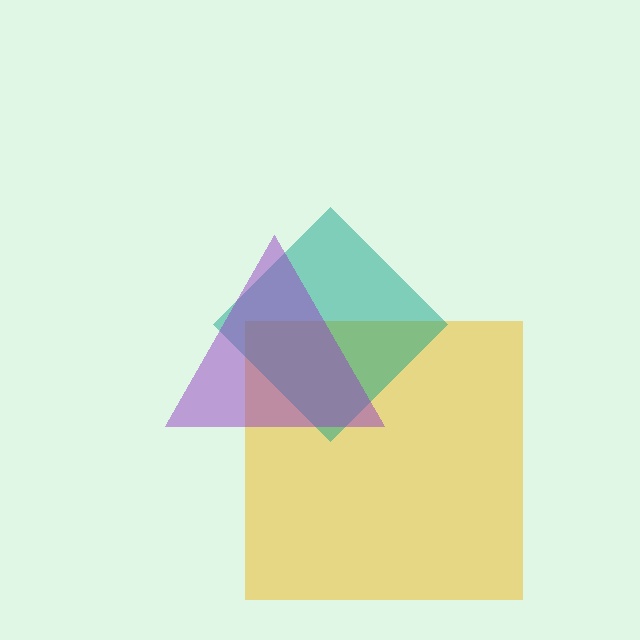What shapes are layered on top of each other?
The layered shapes are: a yellow square, a teal diamond, a purple triangle.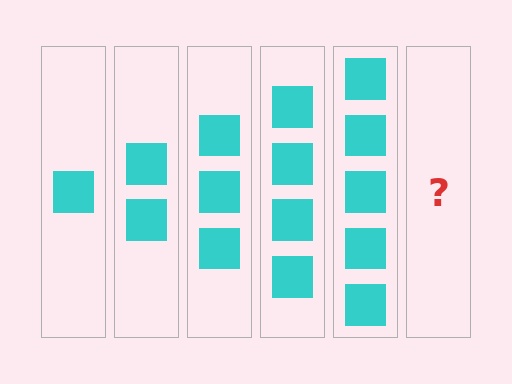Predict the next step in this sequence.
The next step is 6 squares.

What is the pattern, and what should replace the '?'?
The pattern is that each step adds one more square. The '?' should be 6 squares.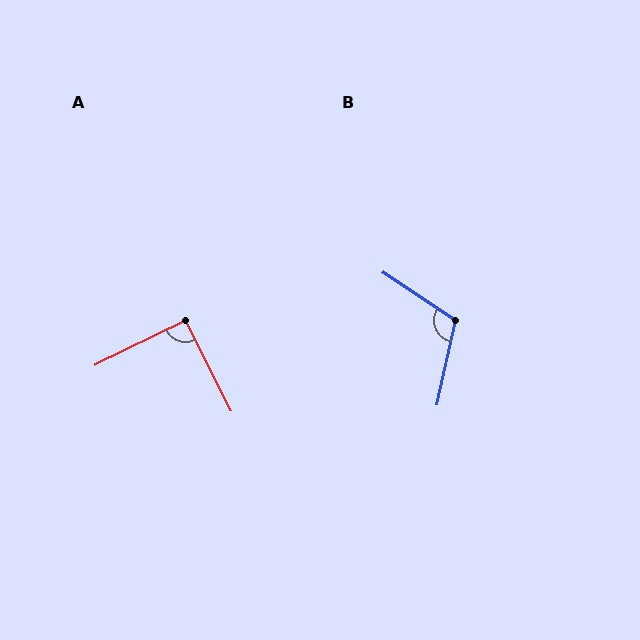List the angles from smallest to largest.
A (90°), B (111°).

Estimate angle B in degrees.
Approximately 111 degrees.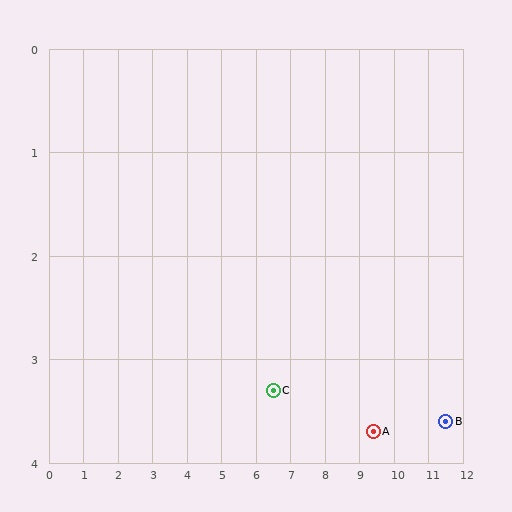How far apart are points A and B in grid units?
Points A and B are about 2.1 grid units apart.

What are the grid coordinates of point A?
Point A is at approximately (9.4, 3.7).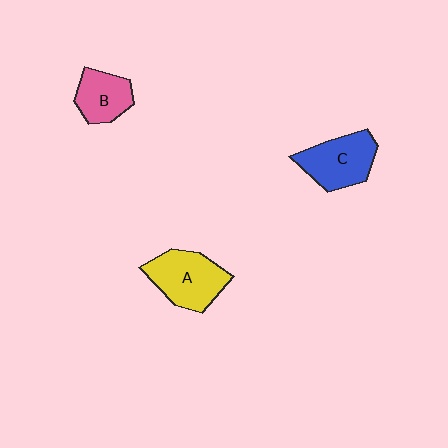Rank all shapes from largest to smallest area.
From largest to smallest: A (yellow), C (blue), B (pink).